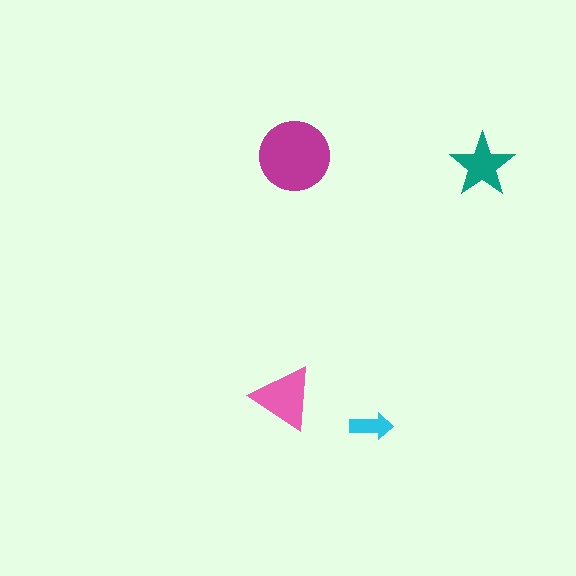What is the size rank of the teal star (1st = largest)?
3rd.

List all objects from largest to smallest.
The magenta circle, the pink triangle, the teal star, the cyan arrow.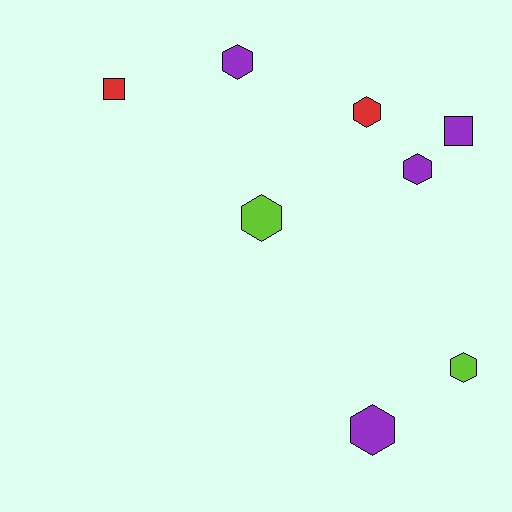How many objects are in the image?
There are 8 objects.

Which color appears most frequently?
Purple, with 4 objects.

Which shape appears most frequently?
Hexagon, with 6 objects.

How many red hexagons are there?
There is 1 red hexagon.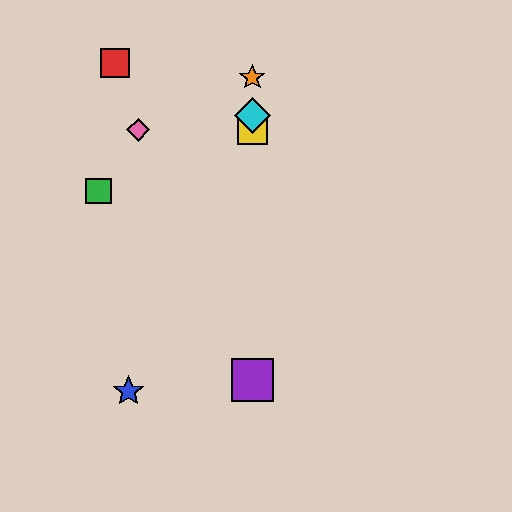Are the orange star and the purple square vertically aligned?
Yes, both are at x≈252.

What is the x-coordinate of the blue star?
The blue star is at x≈129.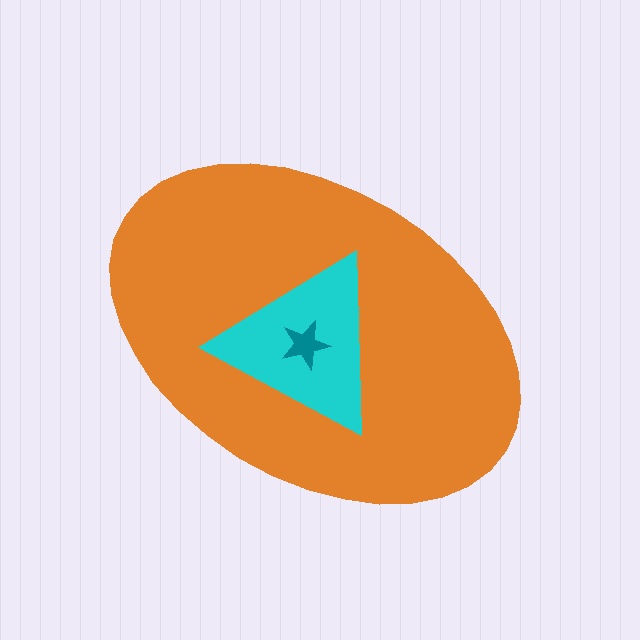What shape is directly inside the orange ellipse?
The cyan triangle.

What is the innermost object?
The teal star.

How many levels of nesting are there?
3.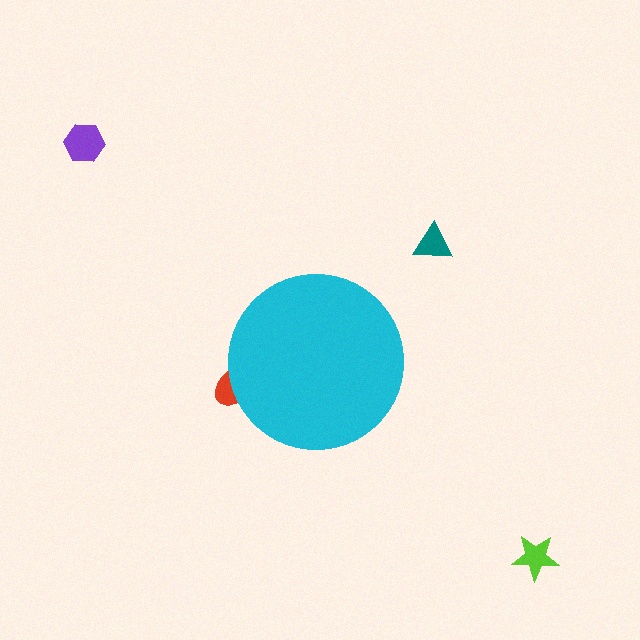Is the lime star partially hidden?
No, the lime star is fully visible.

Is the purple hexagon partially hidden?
No, the purple hexagon is fully visible.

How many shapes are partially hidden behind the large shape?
1 shape is partially hidden.